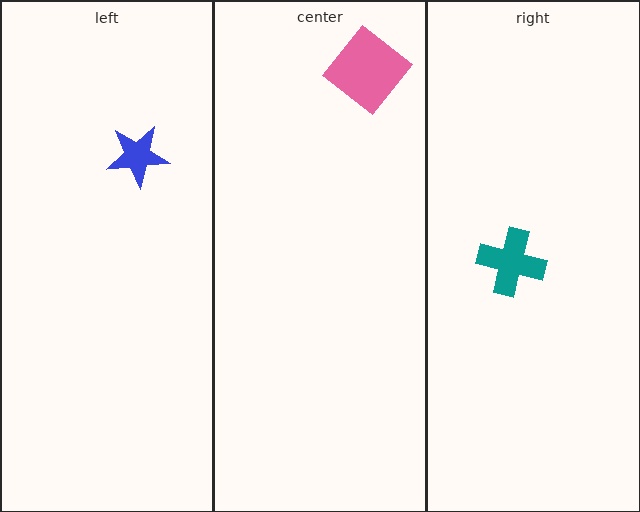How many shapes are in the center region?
1.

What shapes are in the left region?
The blue star.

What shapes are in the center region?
The pink diamond.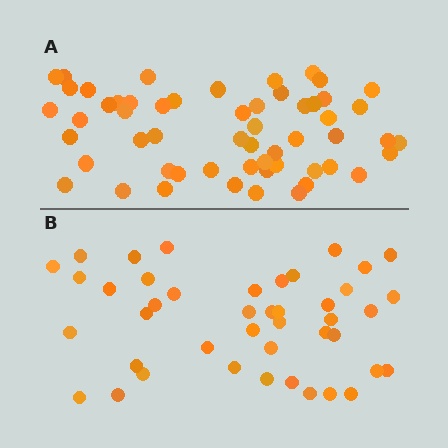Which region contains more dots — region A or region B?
Region A (the top region) has more dots.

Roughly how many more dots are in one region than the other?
Region A has approximately 15 more dots than region B.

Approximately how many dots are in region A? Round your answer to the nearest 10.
About 60 dots. (The exact count is 56, which rounds to 60.)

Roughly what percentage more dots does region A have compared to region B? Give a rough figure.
About 30% more.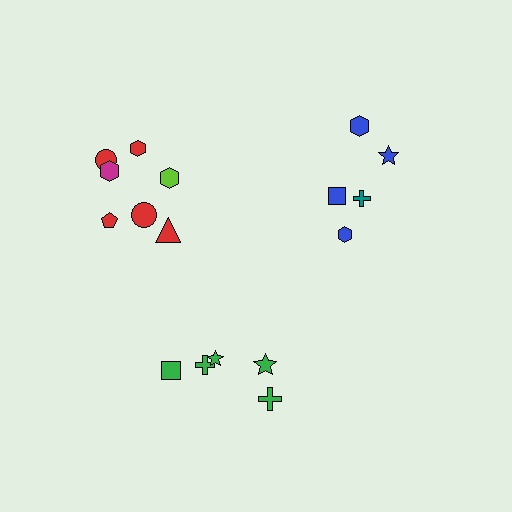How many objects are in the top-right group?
There are 5 objects.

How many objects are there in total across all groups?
There are 17 objects.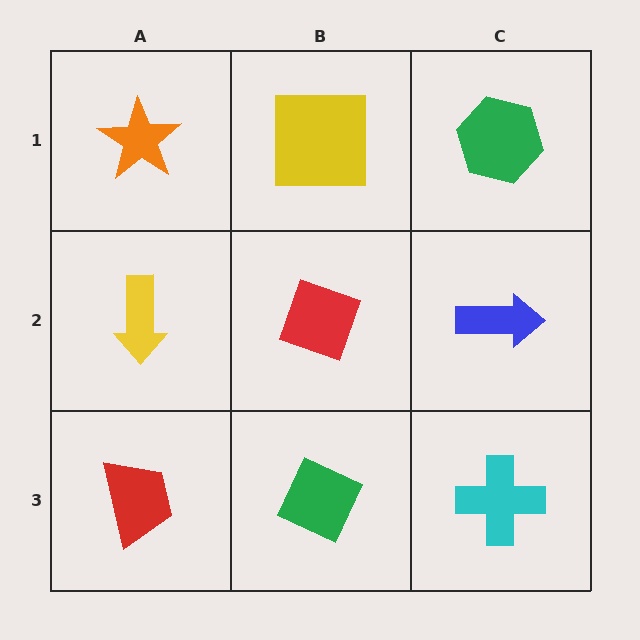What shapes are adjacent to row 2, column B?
A yellow square (row 1, column B), a green diamond (row 3, column B), a yellow arrow (row 2, column A), a blue arrow (row 2, column C).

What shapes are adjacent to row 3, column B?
A red diamond (row 2, column B), a red trapezoid (row 3, column A), a cyan cross (row 3, column C).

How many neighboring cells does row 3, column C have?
2.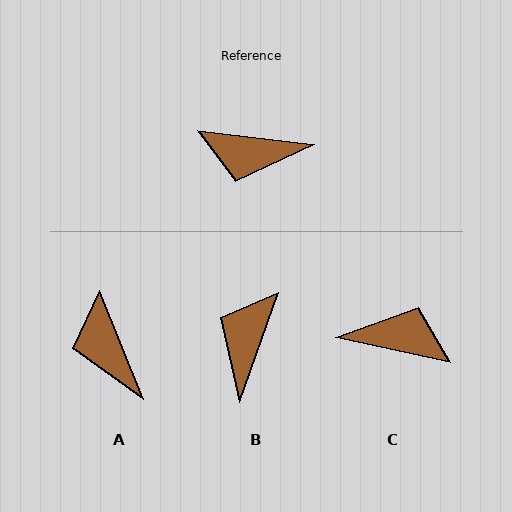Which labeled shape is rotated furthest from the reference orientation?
C, about 174 degrees away.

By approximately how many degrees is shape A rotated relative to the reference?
Approximately 61 degrees clockwise.